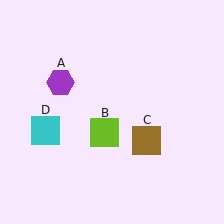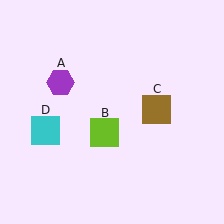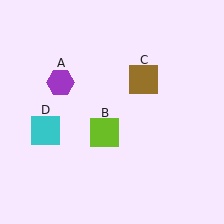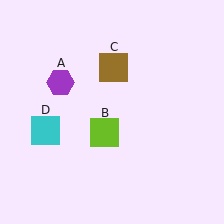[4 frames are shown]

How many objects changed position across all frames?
1 object changed position: brown square (object C).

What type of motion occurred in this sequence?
The brown square (object C) rotated counterclockwise around the center of the scene.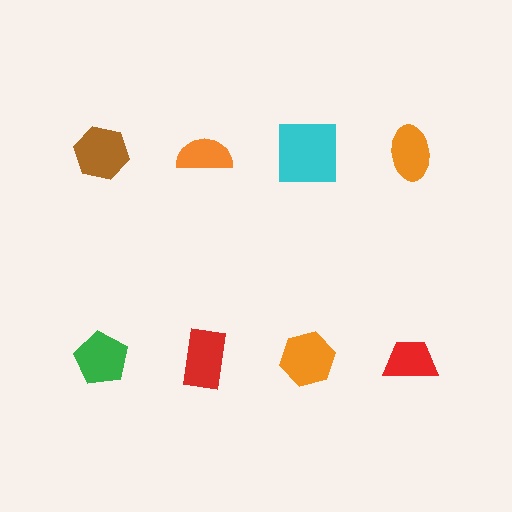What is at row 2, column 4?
A red trapezoid.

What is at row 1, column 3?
A cyan square.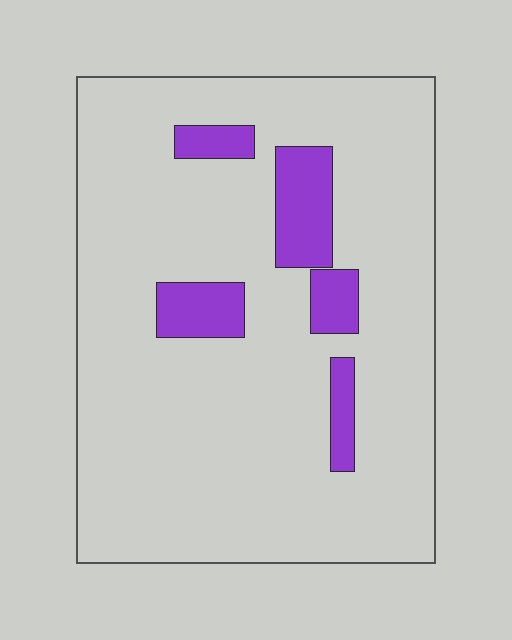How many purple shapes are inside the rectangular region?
5.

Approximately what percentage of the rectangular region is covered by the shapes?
Approximately 10%.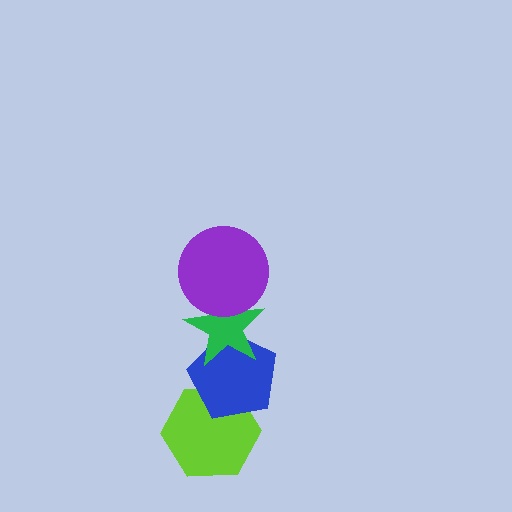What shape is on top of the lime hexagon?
The blue pentagon is on top of the lime hexagon.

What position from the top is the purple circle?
The purple circle is 1st from the top.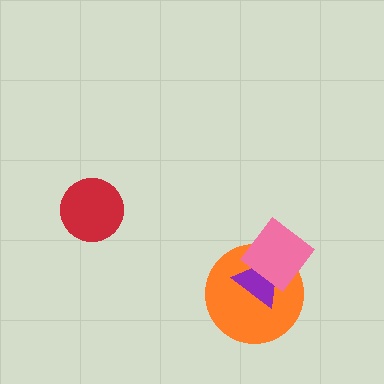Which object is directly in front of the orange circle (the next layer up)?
The purple triangle is directly in front of the orange circle.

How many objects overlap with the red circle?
0 objects overlap with the red circle.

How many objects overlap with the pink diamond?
2 objects overlap with the pink diamond.